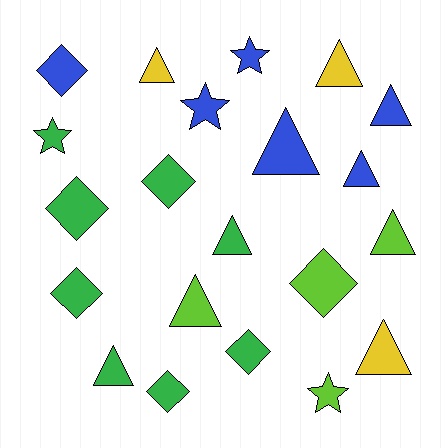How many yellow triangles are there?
There are 3 yellow triangles.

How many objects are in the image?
There are 21 objects.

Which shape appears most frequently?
Triangle, with 10 objects.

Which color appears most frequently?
Green, with 8 objects.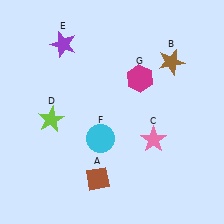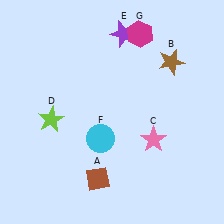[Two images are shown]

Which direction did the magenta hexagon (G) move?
The magenta hexagon (G) moved up.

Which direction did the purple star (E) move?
The purple star (E) moved right.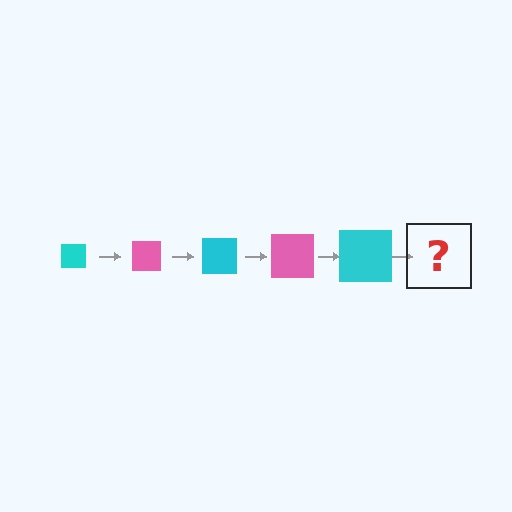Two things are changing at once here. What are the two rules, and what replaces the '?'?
The two rules are that the square grows larger each step and the color cycles through cyan and pink. The '?' should be a pink square, larger than the previous one.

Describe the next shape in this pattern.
It should be a pink square, larger than the previous one.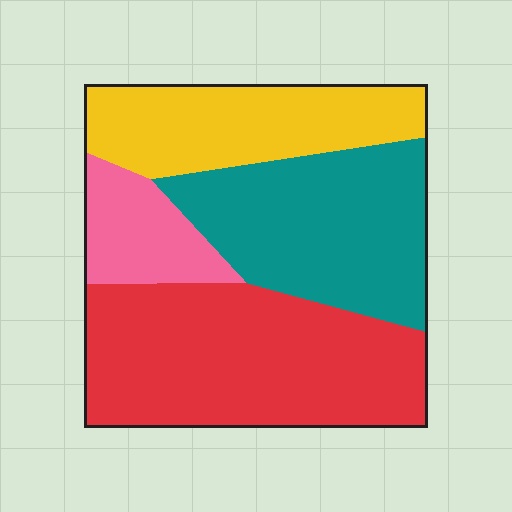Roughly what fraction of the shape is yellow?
Yellow takes up less than a quarter of the shape.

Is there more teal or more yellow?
Teal.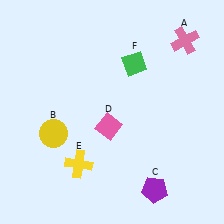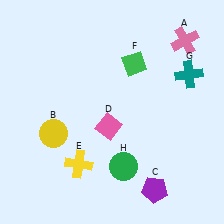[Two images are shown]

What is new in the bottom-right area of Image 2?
A green circle (H) was added in the bottom-right area of Image 2.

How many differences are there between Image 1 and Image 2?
There are 2 differences between the two images.